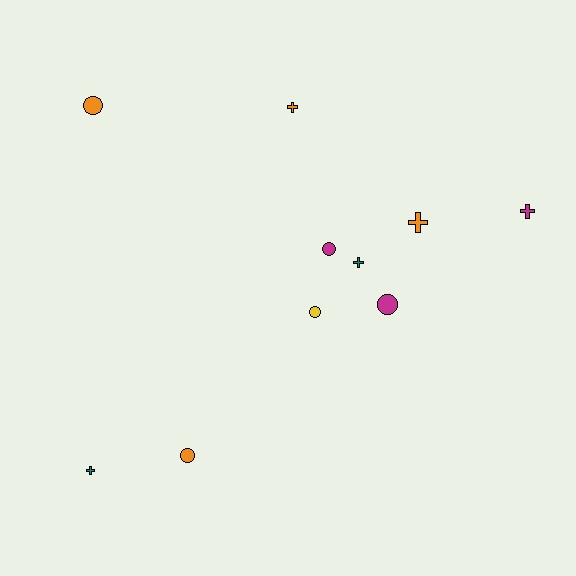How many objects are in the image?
There are 10 objects.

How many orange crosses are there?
There are 2 orange crosses.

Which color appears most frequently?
Orange, with 4 objects.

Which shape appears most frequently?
Cross, with 5 objects.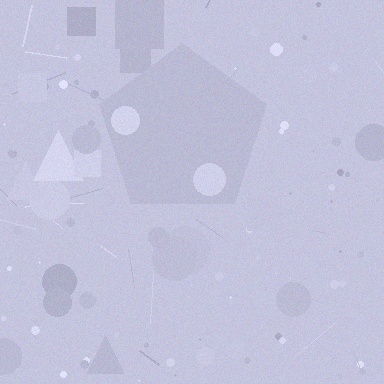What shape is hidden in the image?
A pentagon is hidden in the image.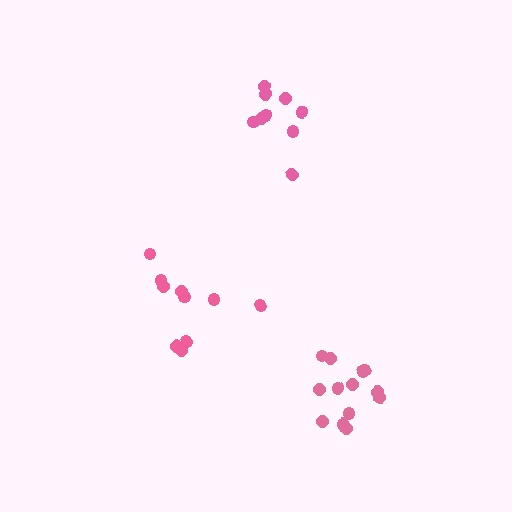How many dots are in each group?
Group 1: 10 dots, Group 2: 9 dots, Group 3: 13 dots (32 total).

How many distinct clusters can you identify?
There are 3 distinct clusters.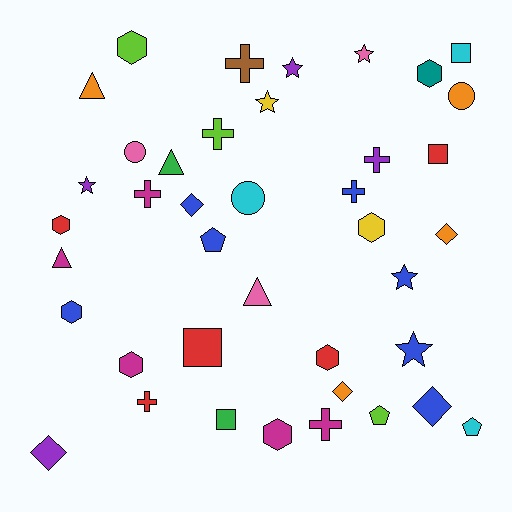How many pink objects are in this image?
There are 3 pink objects.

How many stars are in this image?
There are 6 stars.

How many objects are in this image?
There are 40 objects.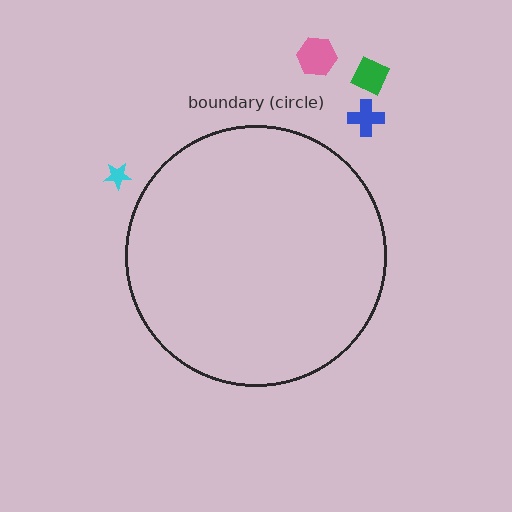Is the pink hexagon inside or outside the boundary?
Outside.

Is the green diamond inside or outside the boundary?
Outside.